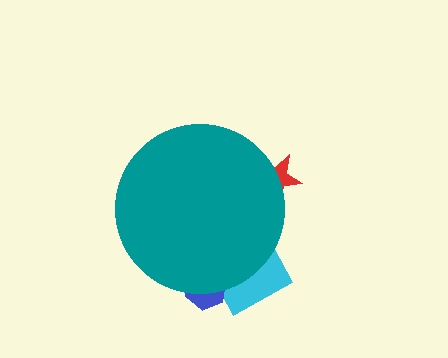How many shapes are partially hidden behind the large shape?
3 shapes are partially hidden.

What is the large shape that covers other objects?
A teal circle.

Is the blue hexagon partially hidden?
Yes, the blue hexagon is partially hidden behind the teal circle.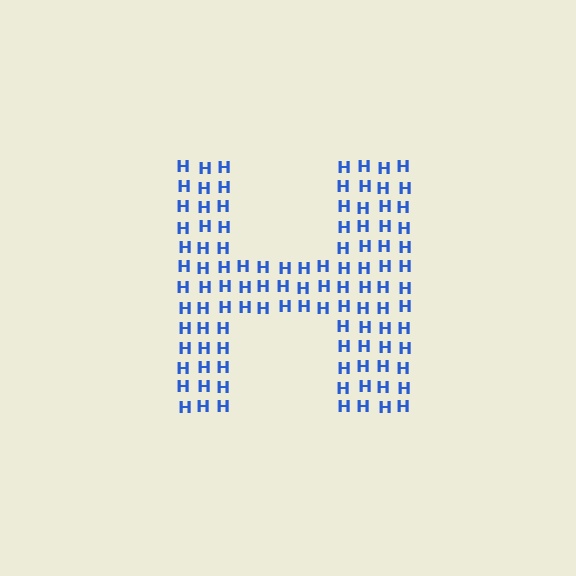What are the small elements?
The small elements are letter H's.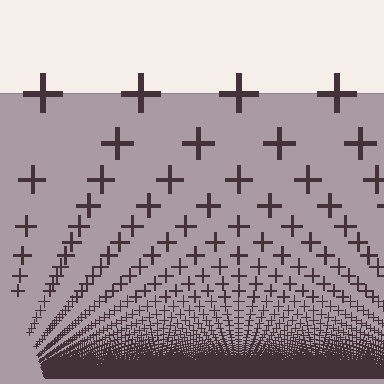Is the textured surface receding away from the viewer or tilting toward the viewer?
The surface appears to tilt toward the viewer. Texture elements get larger and sparser toward the top.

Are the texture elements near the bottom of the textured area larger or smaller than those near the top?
Smaller. The gradient is inverted — elements near the bottom are smaller and denser.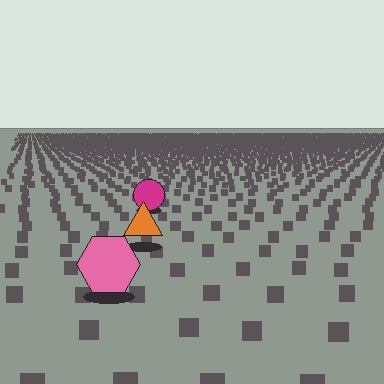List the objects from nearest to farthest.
From nearest to farthest: the pink hexagon, the orange triangle, the magenta circle.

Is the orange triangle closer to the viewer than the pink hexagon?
No. The pink hexagon is closer — you can tell from the texture gradient: the ground texture is coarser near it.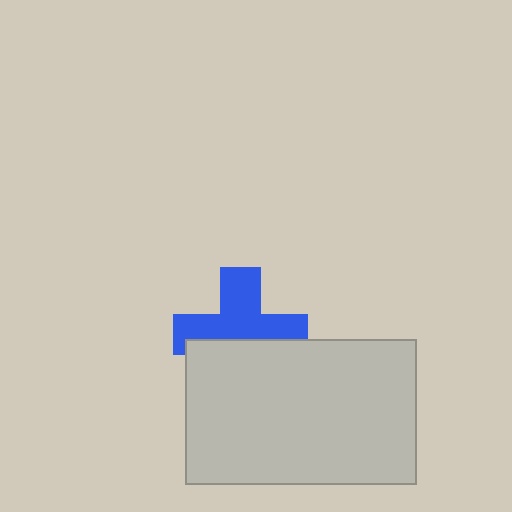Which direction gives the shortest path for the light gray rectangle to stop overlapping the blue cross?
Moving down gives the shortest separation.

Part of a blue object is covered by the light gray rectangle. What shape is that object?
It is a cross.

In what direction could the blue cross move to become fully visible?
The blue cross could move up. That would shift it out from behind the light gray rectangle entirely.